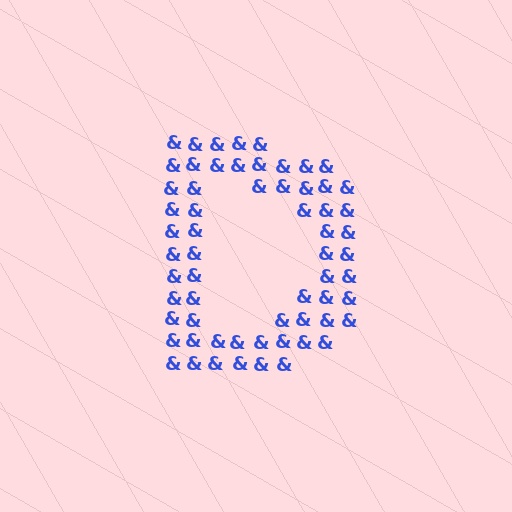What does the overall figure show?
The overall figure shows the letter D.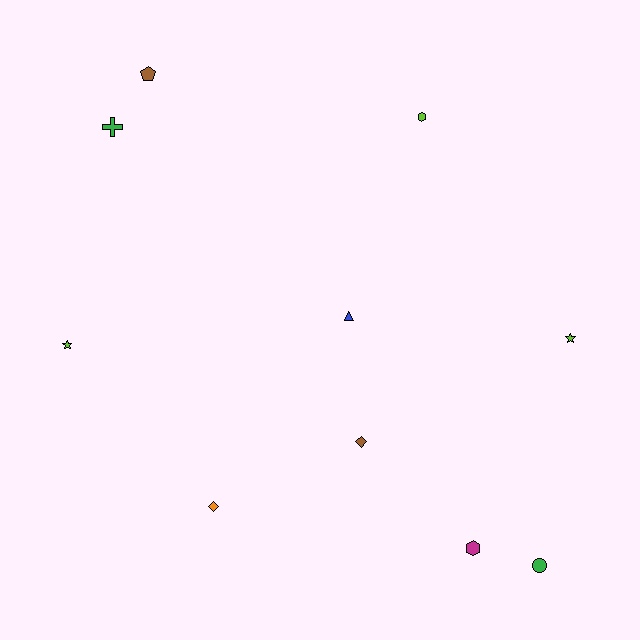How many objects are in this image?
There are 10 objects.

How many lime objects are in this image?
There are 3 lime objects.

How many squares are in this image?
There are no squares.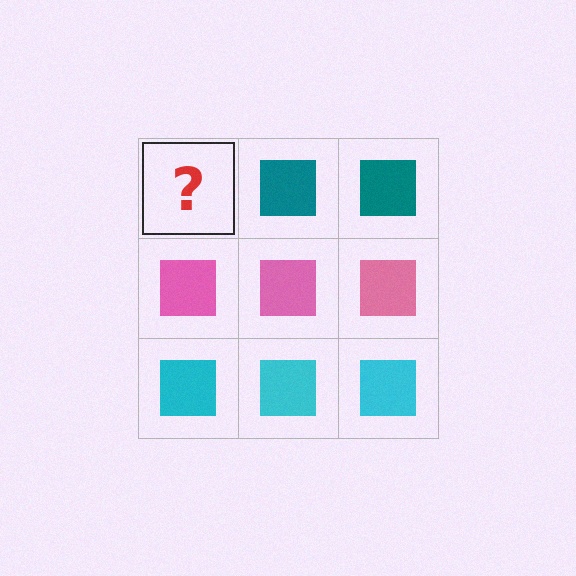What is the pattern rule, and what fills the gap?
The rule is that each row has a consistent color. The gap should be filled with a teal square.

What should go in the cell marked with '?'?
The missing cell should contain a teal square.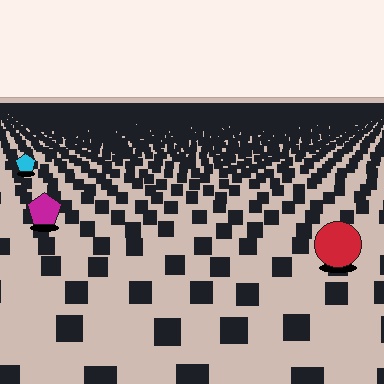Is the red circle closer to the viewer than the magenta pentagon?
Yes. The red circle is closer — you can tell from the texture gradient: the ground texture is coarser near it.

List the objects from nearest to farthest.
From nearest to farthest: the red circle, the magenta pentagon, the cyan pentagon.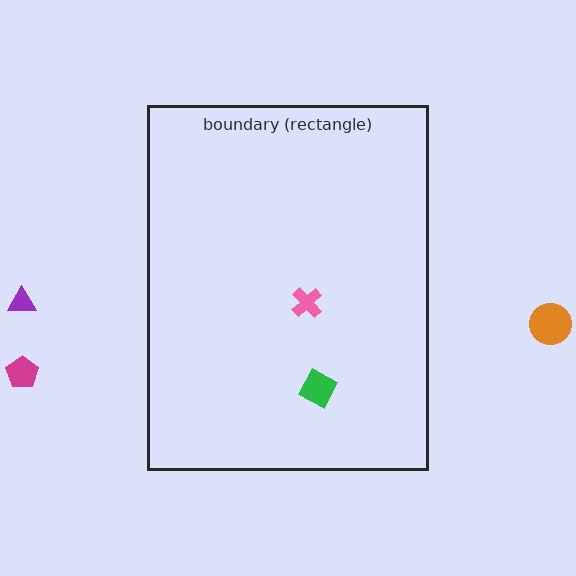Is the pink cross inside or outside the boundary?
Inside.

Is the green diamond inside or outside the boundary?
Inside.